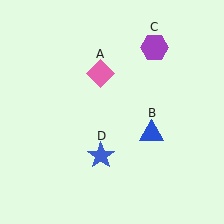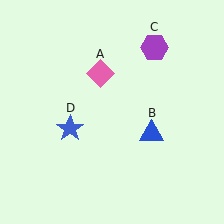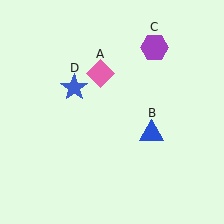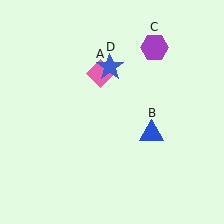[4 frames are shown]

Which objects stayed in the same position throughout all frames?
Pink diamond (object A) and blue triangle (object B) and purple hexagon (object C) remained stationary.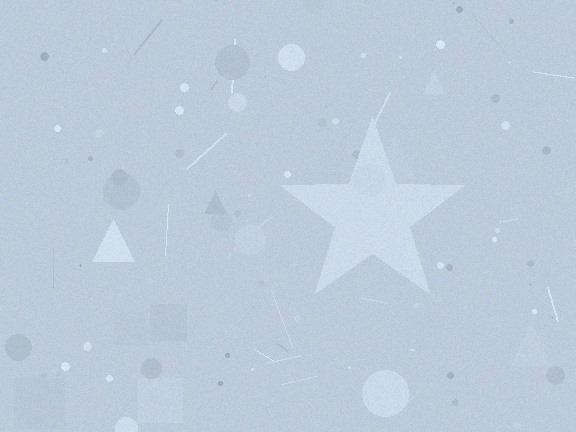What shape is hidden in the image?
A star is hidden in the image.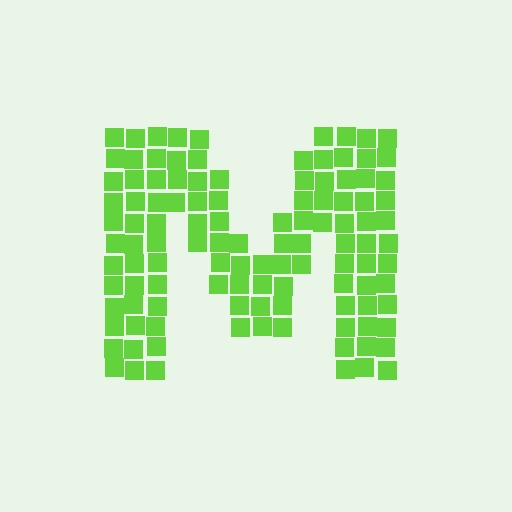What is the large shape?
The large shape is the letter M.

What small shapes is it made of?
It is made of small squares.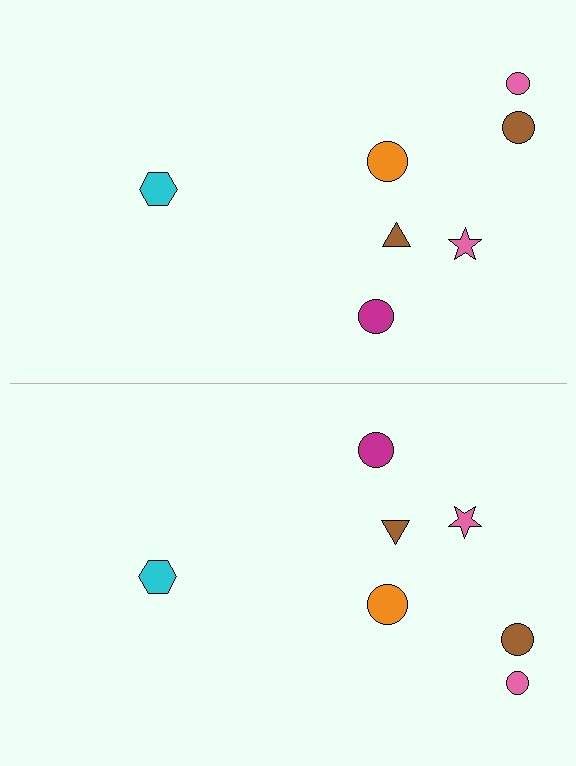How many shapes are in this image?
There are 14 shapes in this image.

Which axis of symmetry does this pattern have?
The pattern has a horizontal axis of symmetry running through the center of the image.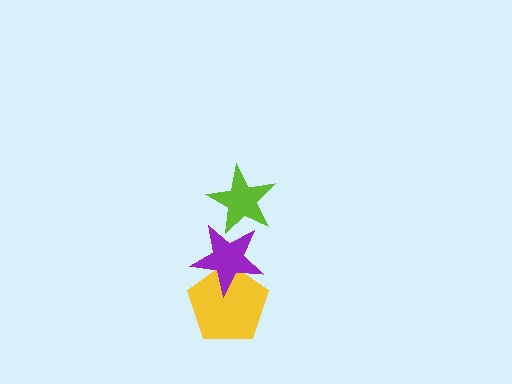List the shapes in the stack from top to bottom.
From top to bottom: the lime star, the purple star, the yellow pentagon.